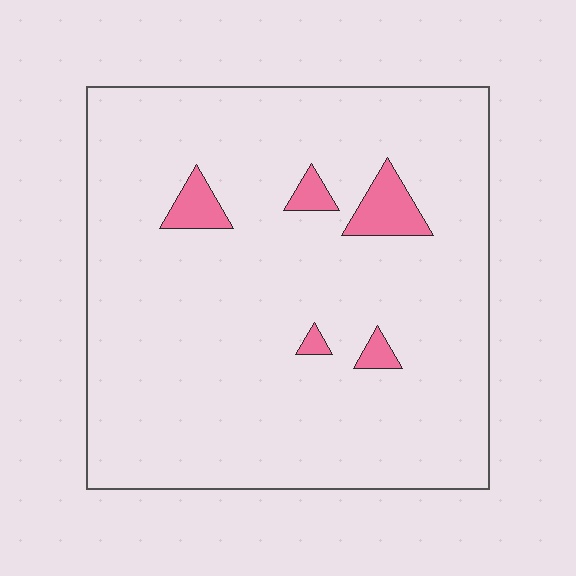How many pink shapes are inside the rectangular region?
5.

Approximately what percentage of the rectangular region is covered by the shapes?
Approximately 5%.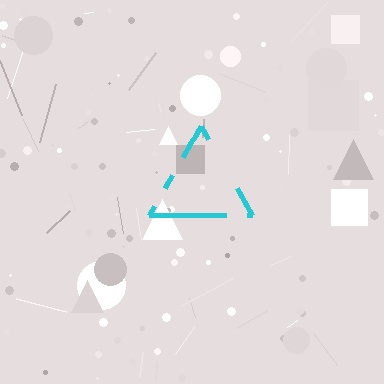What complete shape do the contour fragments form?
The contour fragments form a triangle.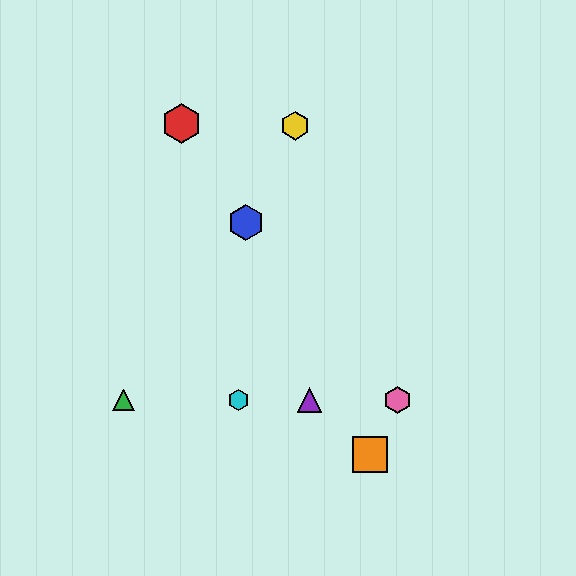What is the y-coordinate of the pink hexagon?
The pink hexagon is at y≈400.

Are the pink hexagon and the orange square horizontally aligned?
No, the pink hexagon is at y≈400 and the orange square is at y≈454.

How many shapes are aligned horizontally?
4 shapes (the green triangle, the purple triangle, the cyan hexagon, the pink hexagon) are aligned horizontally.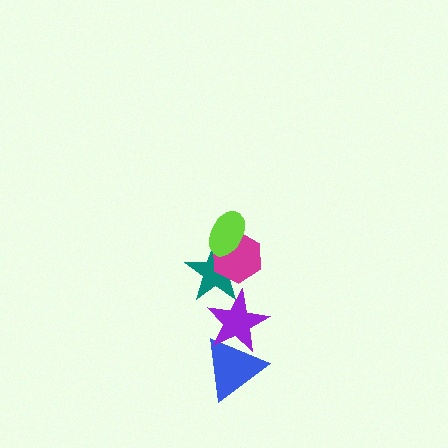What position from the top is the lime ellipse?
The lime ellipse is 1st from the top.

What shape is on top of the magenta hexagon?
The lime ellipse is on top of the magenta hexagon.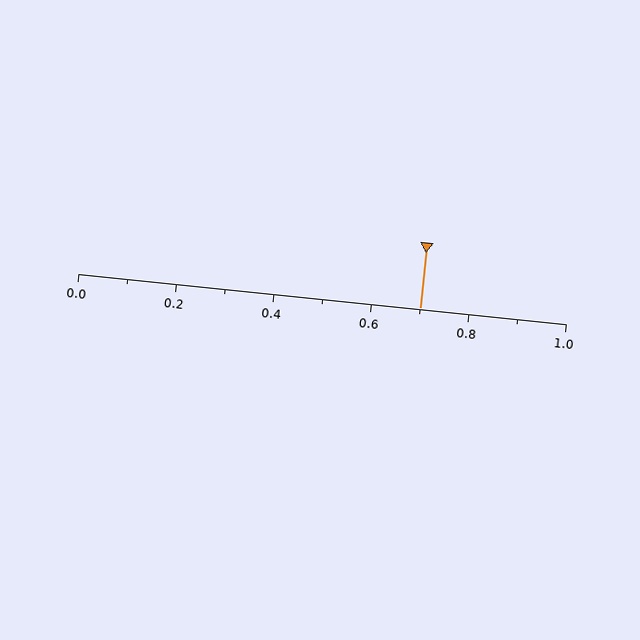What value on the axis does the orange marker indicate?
The marker indicates approximately 0.7.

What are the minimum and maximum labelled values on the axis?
The axis runs from 0.0 to 1.0.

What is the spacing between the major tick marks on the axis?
The major ticks are spaced 0.2 apart.